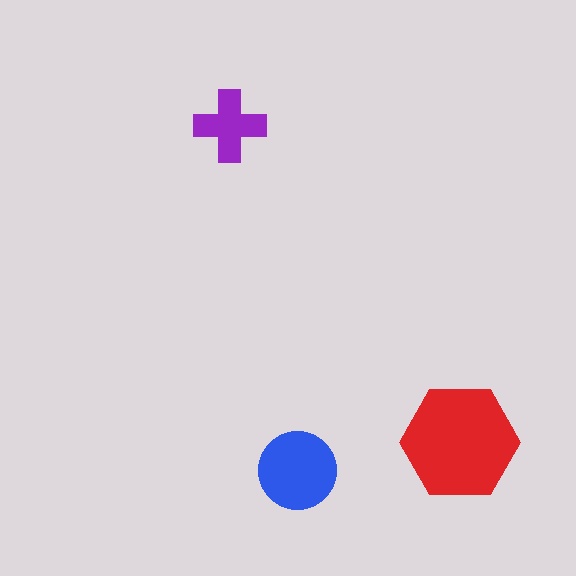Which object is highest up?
The purple cross is topmost.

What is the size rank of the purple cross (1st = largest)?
3rd.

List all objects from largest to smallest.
The red hexagon, the blue circle, the purple cross.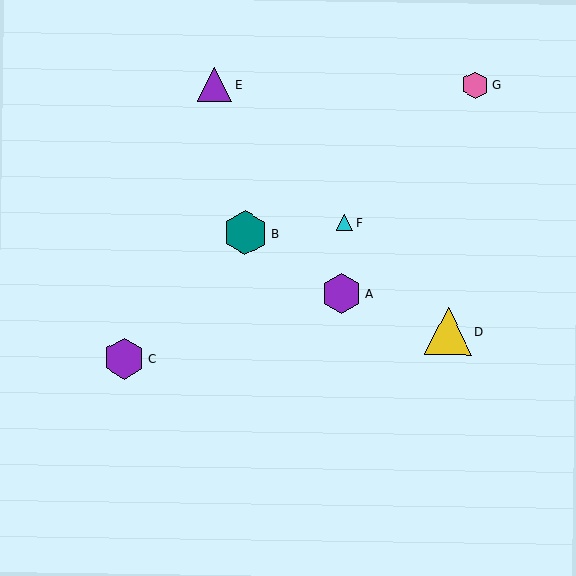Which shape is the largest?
The yellow triangle (labeled D) is the largest.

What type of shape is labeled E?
Shape E is a purple triangle.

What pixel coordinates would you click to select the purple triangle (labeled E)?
Click at (214, 85) to select the purple triangle E.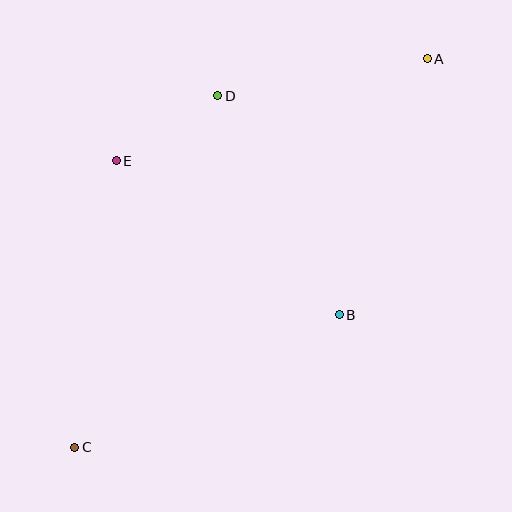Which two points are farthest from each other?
Points A and C are farthest from each other.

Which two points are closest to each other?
Points D and E are closest to each other.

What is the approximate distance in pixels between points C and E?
The distance between C and E is approximately 290 pixels.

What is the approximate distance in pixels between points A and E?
The distance between A and E is approximately 327 pixels.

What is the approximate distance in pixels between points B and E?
The distance between B and E is approximately 271 pixels.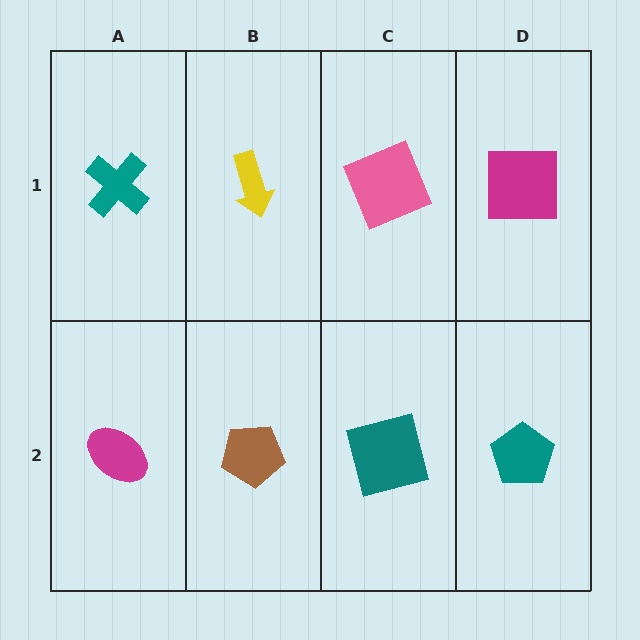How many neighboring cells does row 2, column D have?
2.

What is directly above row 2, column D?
A magenta square.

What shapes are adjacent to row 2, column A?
A teal cross (row 1, column A), a brown pentagon (row 2, column B).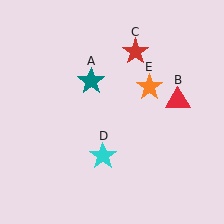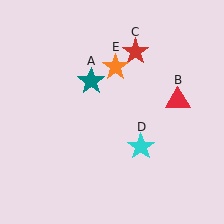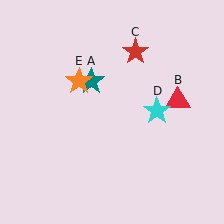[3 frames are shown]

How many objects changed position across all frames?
2 objects changed position: cyan star (object D), orange star (object E).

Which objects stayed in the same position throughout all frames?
Teal star (object A) and red triangle (object B) and red star (object C) remained stationary.